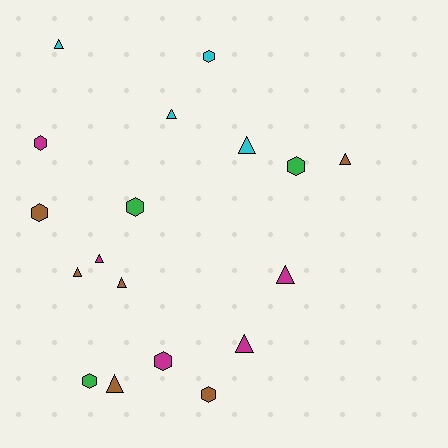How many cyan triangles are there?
There are 3 cyan triangles.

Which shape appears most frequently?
Triangle, with 10 objects.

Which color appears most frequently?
Brown, with 6 objects.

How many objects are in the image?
There are 18 objects.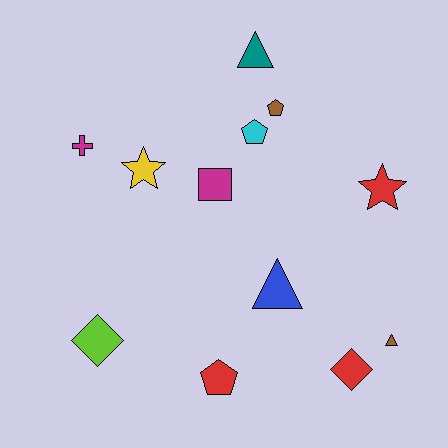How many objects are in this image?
There are 12 objects.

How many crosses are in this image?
There is 1 cross.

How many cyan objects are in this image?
There is 1 cyan object.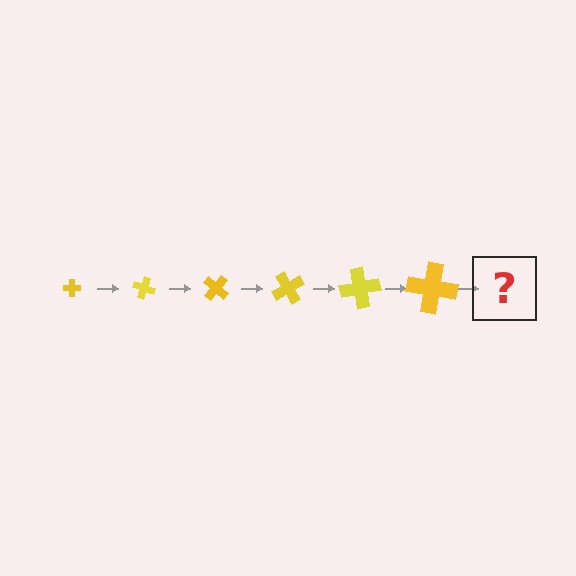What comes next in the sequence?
The next element should be a cross, larger than the previous one and rotated 120 degrees from the start.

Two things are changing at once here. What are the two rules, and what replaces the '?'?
The two rules are that the cross grows larger each step and it rotates 20 degrees each step. The '?' should be a cross, larger than the previous one and rotated 120 degrees from the start.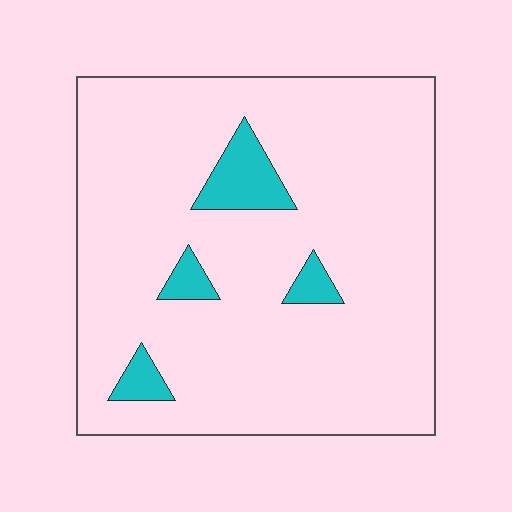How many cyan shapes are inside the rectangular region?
4.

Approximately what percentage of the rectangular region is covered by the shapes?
Approximately 10%.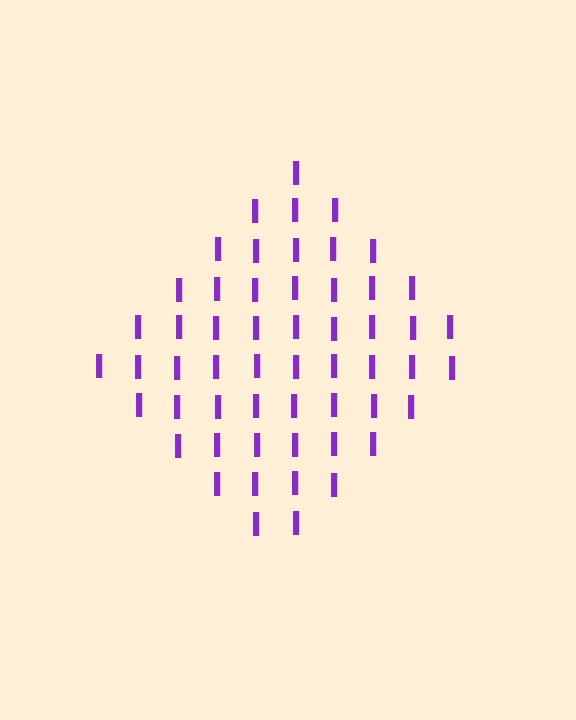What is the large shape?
The large shape is a diamond.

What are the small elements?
The small elements are letter I's.